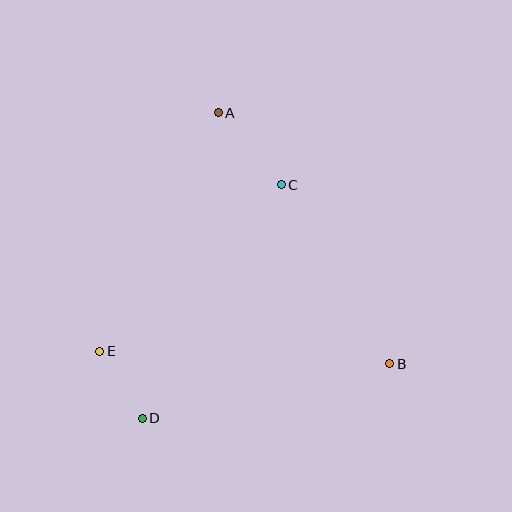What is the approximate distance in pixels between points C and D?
The distance between C and D is approximately 272 pixels.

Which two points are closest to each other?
Points D and E are closest to each other.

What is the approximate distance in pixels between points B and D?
The distance between B and D is approximately 254 pixels.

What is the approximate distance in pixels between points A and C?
The distance between A and C is approximately 95 pixels.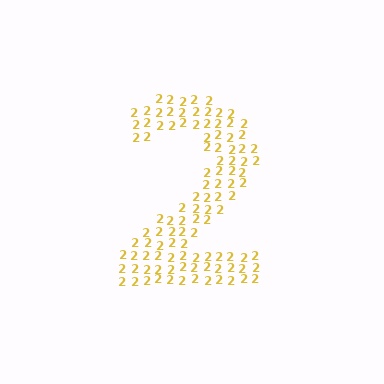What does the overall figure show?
The overall figure shows the digit 2.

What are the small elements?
The small elements are digit 2's.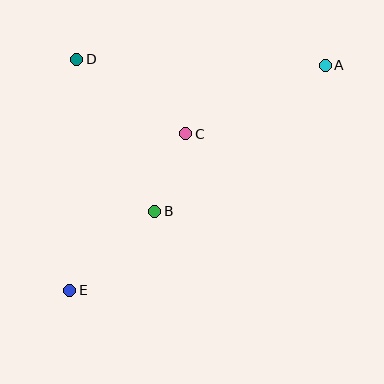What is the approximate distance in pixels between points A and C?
The distance between A and C is approximately 156 pixels.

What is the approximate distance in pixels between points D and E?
The distance between D and E is approximately 231 pixels.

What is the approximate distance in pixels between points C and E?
The distance between C and E is approximately 195 pixels.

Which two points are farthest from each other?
Points A and E are farthest from each other.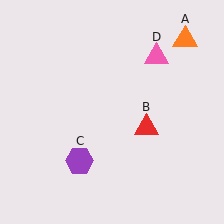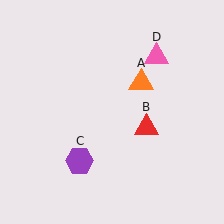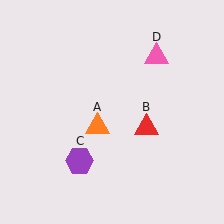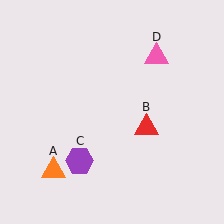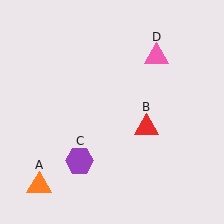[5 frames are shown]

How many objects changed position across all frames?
1 object changed position: orange triangle (object A).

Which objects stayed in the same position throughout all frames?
Red triangle (object B) and purple hexagon (object C) and pink triangle (object D) remained stationary.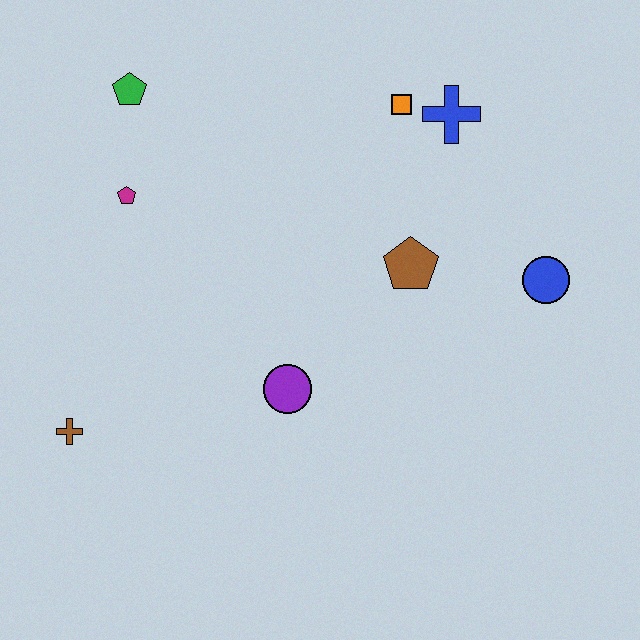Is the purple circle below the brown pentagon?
Yes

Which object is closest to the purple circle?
The brown pentagon is closest to the purple circle.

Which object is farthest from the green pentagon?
The blue circle is farthest from the green pentagon.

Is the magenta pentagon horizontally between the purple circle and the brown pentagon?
No